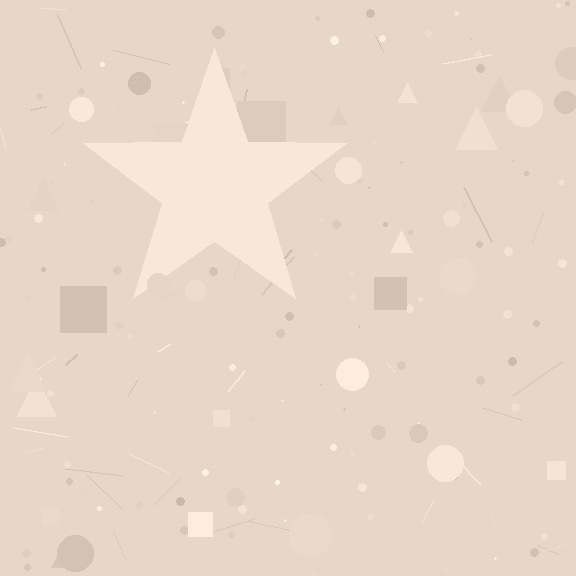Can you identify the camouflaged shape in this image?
The camouflaged shape is a star.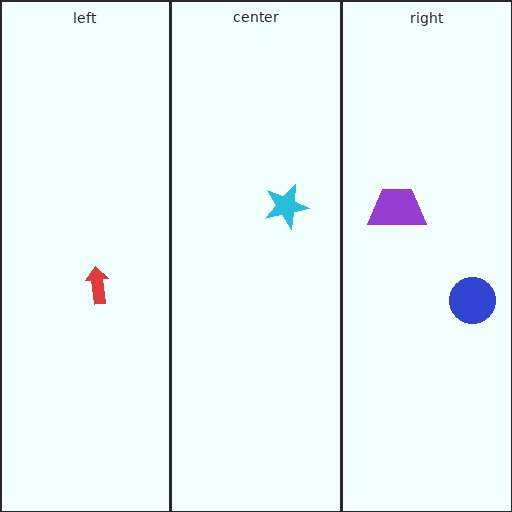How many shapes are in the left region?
1.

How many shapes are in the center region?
1.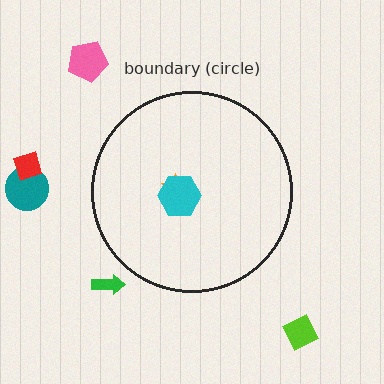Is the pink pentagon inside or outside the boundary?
Outside.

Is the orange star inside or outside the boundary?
Inside.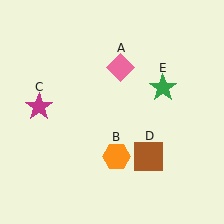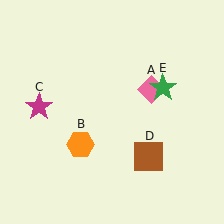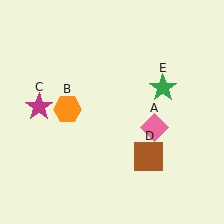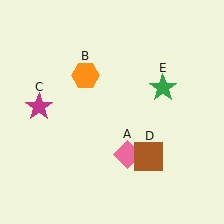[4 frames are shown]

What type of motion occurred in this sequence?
The pink diamond (object A), orange hexagon (object B) rotated clockwise around the center of the scene.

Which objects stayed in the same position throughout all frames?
Magenta star (object C) and brown square (object D) and green star (object E) remained stationary.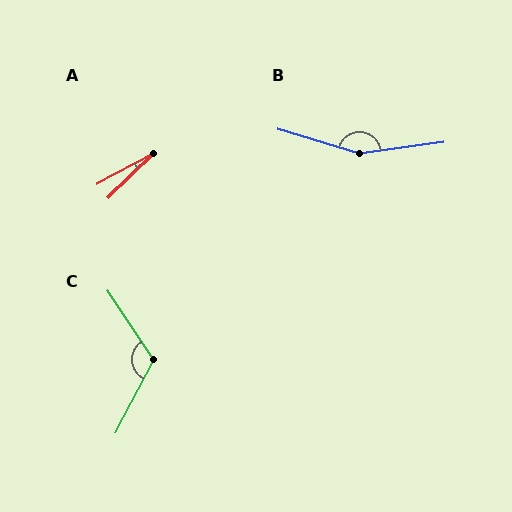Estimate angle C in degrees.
Approximately 119 degrees.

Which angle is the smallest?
A, at approximately 16 degrees.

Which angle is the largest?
B, at approximately 155 degrees.